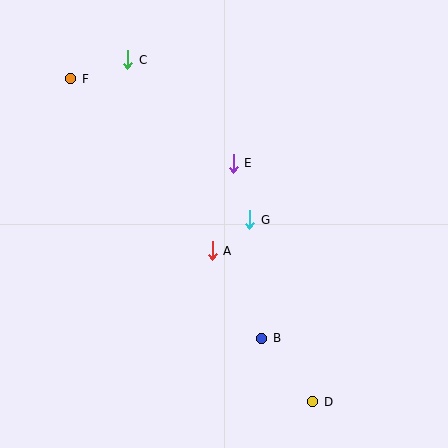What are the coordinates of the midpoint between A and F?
The midpoint between A and F is at (142, 165).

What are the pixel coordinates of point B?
Point B is at (262, 338).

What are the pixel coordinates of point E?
Point E is at (233, 163).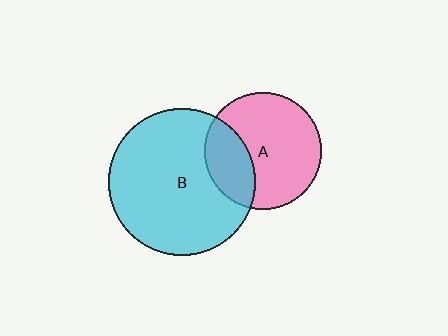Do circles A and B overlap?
Yes.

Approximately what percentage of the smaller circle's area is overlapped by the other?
Approximately 30%.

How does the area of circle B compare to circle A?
Approximately 1.6 times.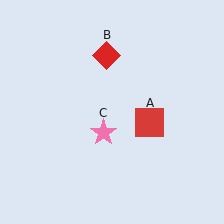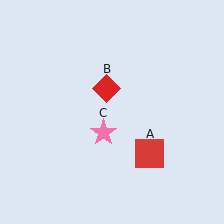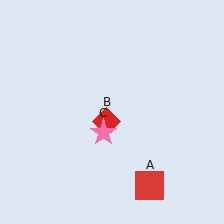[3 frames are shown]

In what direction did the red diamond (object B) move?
The red diamond (object B) moved down.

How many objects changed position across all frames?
2 objects changed position: red square (object A), red diamond (object B).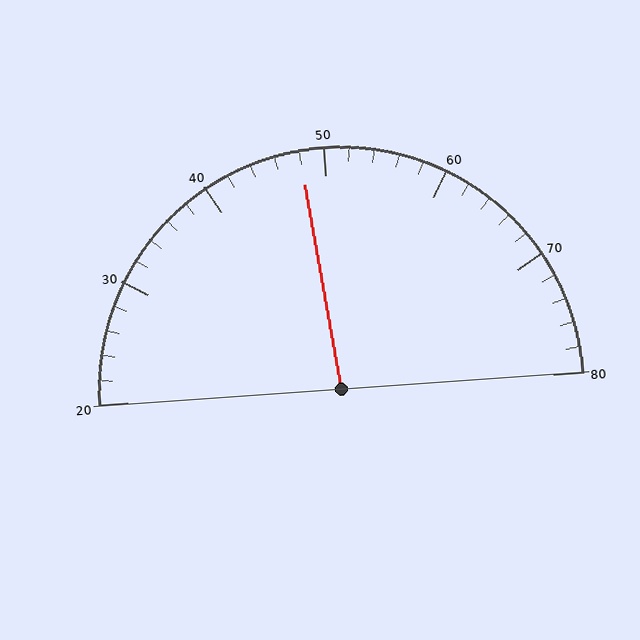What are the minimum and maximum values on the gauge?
The gauge ranges from 20 to 80.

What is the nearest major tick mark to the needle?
The nearest major tick mark is 50.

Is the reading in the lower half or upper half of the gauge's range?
The reading is in the lower half of the range (20 to 80).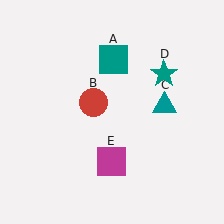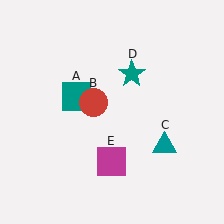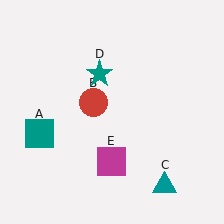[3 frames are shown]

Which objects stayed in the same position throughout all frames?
Red circle (object B) and magenta square (object E) remained stationary.